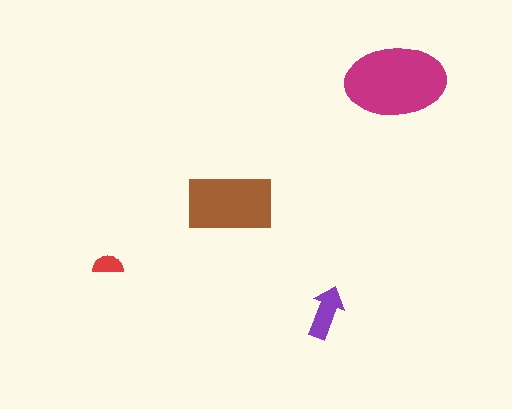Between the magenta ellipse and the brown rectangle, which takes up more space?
The magenta ellipse.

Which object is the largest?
The magenta ellipse.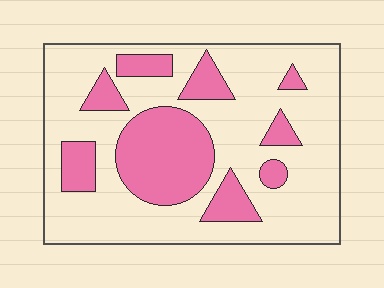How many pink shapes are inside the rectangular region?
9.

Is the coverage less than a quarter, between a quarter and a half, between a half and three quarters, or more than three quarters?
Between a quarter and a half.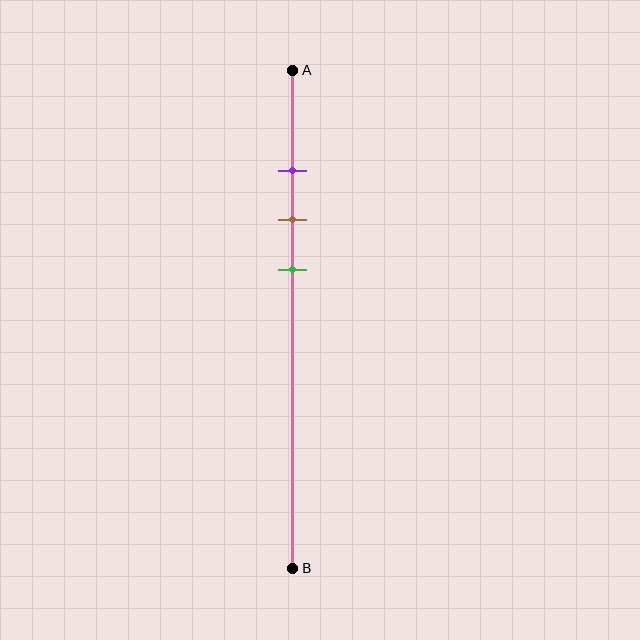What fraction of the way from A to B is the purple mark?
The purple mark is approximately 20% (0.2) of the way from A to B.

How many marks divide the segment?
There are 3 marks dividing the segment.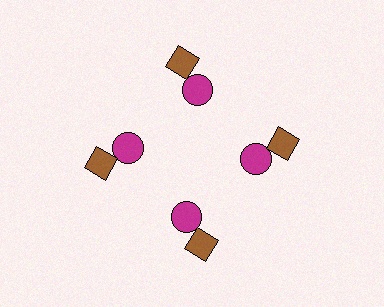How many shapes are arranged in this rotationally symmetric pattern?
There are 8 shapes, arranged in 4 groups of 2.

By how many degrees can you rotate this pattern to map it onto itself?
The pattern maps onto itself every 90 degrees of rotation.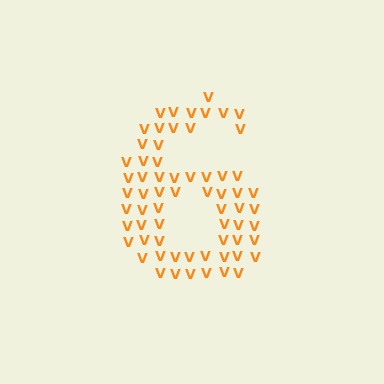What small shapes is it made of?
It is made of small letter V's.